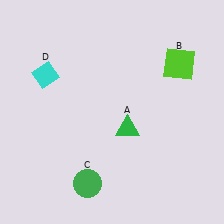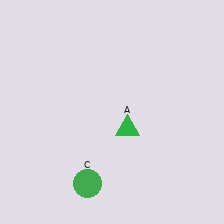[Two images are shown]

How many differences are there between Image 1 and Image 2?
There are 2 differences between the two images.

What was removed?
The cyan diamond (D), the lime square (B) were removed in Image 2.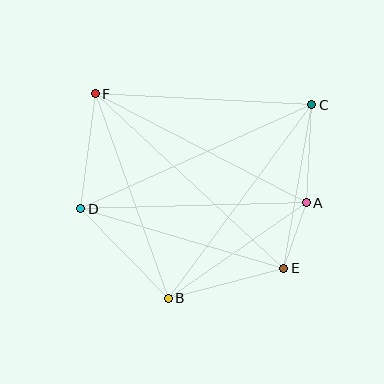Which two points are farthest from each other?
Points E and F are farthest from each other.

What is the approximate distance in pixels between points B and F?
The distance between B and F is approximately 217 pixels.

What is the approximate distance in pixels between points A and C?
The distance between A and C is approximately 98 pixels.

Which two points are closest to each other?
Points A and E are closest to each other.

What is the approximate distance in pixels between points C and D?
The distance between C and D is approximately 254 pixels.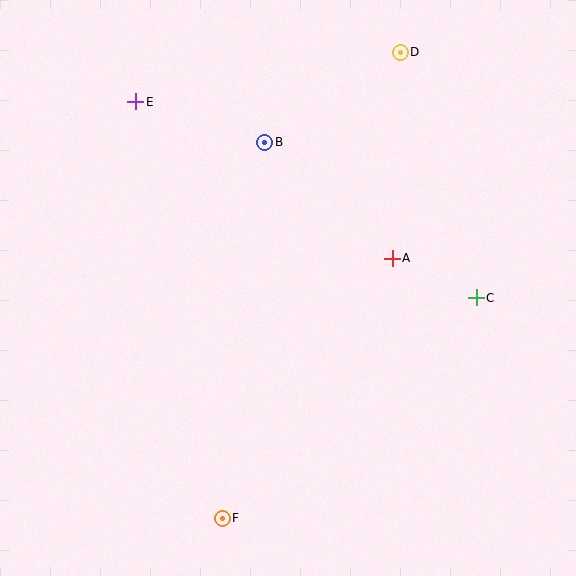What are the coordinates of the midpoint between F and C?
The midpoint between F and C is at (349, 408).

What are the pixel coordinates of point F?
Point F is at (222, 518).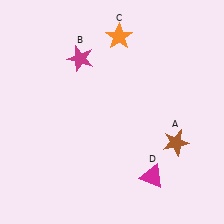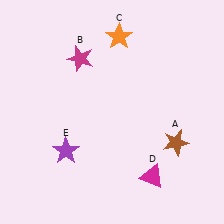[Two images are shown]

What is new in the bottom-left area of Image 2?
A purple star (E) was added in the bottom-left area of Image 2.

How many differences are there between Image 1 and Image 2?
There is 1 difference between the two images.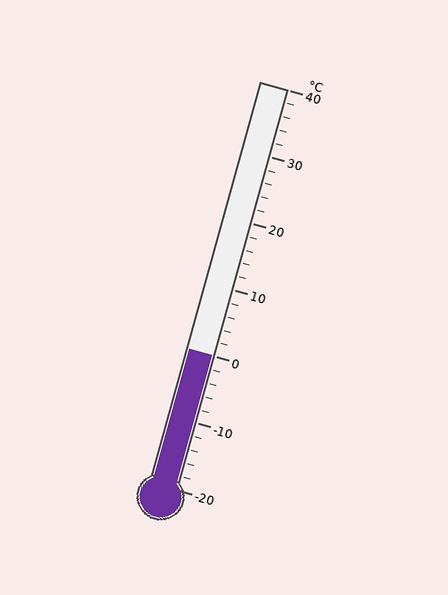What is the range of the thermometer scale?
The thermometer scale ranges from -20°C to 40°C.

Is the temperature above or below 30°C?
The temperature is below 30°C.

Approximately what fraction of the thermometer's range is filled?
The thermometer is filled to approximately 35% of its range.